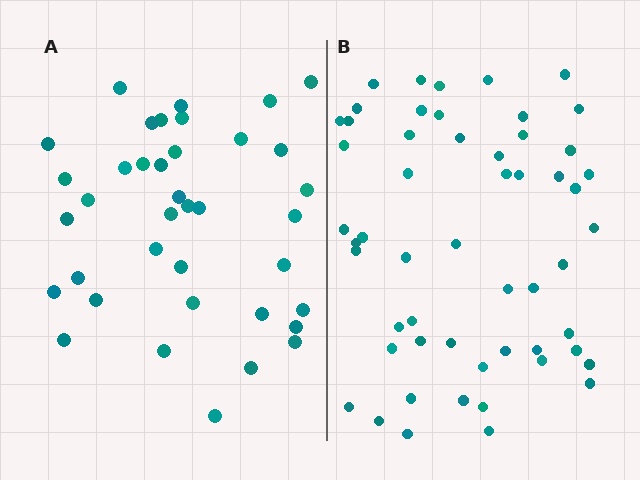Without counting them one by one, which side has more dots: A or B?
Region B (the right region) has more dots.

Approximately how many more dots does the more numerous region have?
Region B has approximately 15 more dots than region A.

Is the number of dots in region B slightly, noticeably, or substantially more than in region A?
Region B has noticeably more, but not dramatically so. The ratio is roughly 1.4 to 1.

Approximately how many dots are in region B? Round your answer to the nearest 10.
About 50 dots. (The exact count is 54, which rounds to 50.)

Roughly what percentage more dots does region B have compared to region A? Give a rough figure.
About 40% more.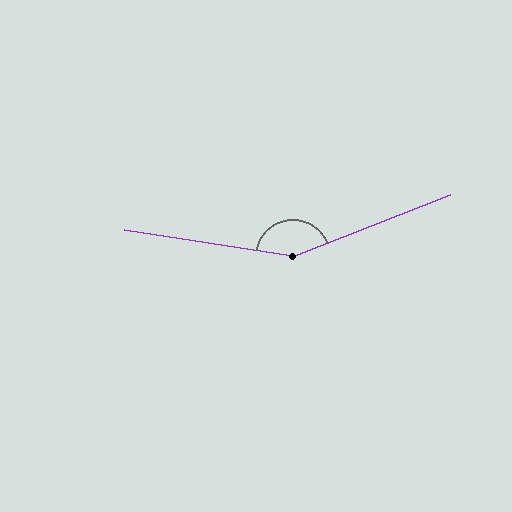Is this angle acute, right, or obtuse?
It is obtuse.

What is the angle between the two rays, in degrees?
Approximately 150 degrees.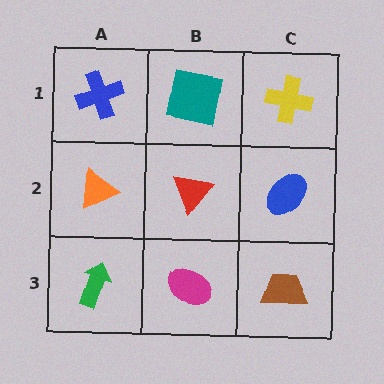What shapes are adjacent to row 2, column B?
A teal square (row 1, column B), a magenta ellipse (row 3, column B), an orange triangle (row 2, column A), a blue ellipse (row 2, column C).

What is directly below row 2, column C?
A brown trapezoid.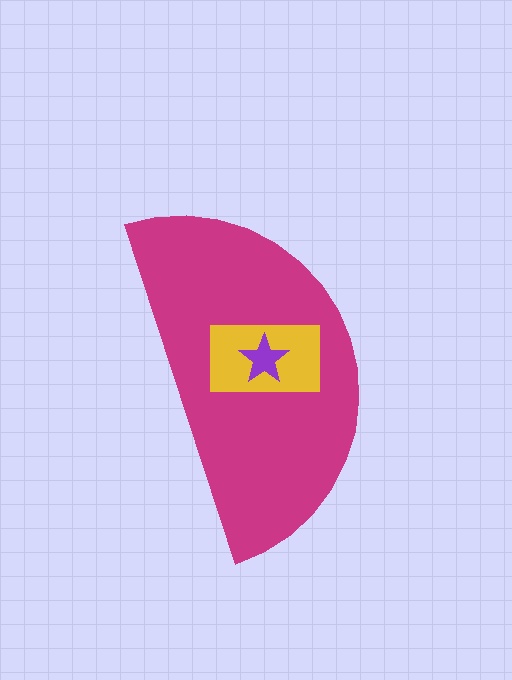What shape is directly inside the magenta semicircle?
The yellow rectangle.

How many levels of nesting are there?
3.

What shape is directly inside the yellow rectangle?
The purple star.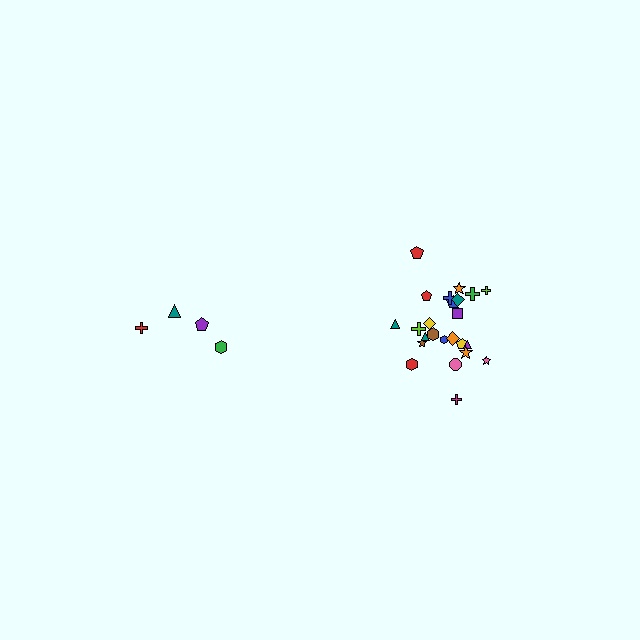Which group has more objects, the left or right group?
The right group.